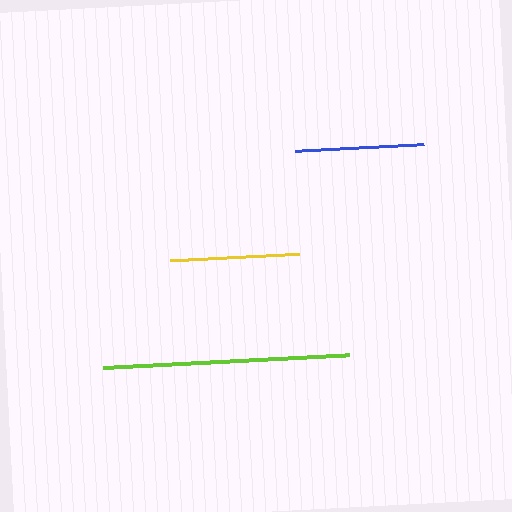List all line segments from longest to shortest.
From longest to shortest: lime, yellow, blue.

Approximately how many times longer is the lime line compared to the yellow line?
The lime line is approximately 1.9 times the length of the yellow line.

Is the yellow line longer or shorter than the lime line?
The lime line is longer than the yellow line.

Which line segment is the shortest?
The blue line is the shortest at approximately 129 pixels.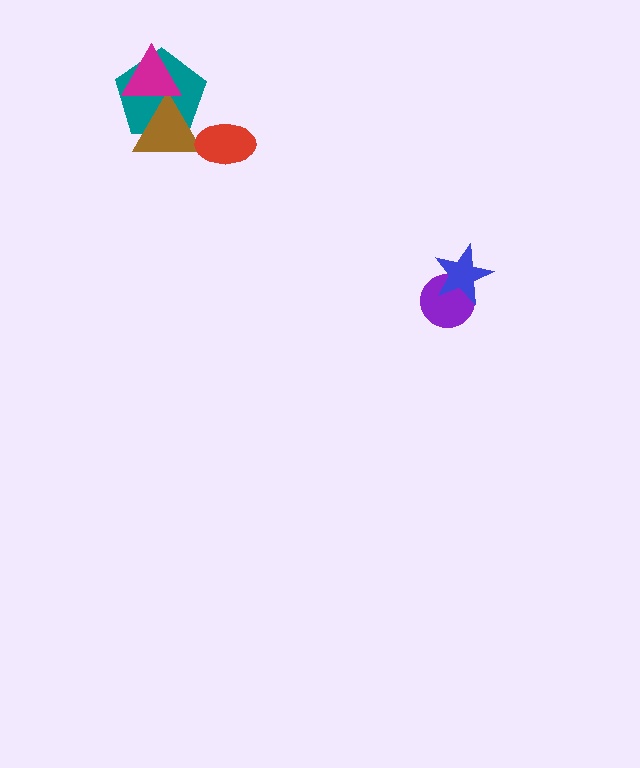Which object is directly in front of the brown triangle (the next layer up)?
The magenta triangle is directly in front of the brown triangle.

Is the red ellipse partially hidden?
No, no other shape covers it.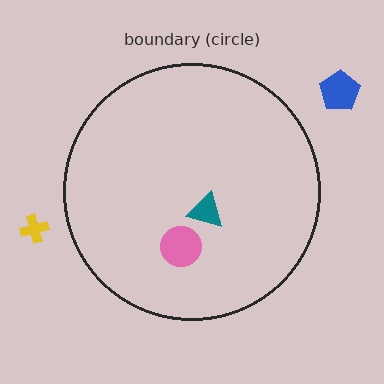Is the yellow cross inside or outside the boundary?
Outside.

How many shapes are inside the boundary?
2 inside, 2 outside.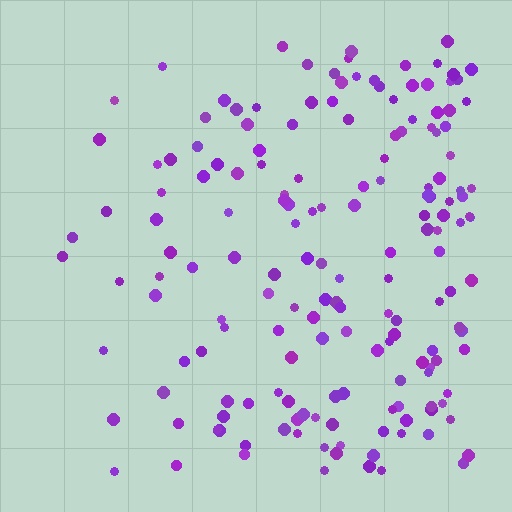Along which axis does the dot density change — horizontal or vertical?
Horizontal.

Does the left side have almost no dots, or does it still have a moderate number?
Still a moderate number, just noticeably fewer than the right.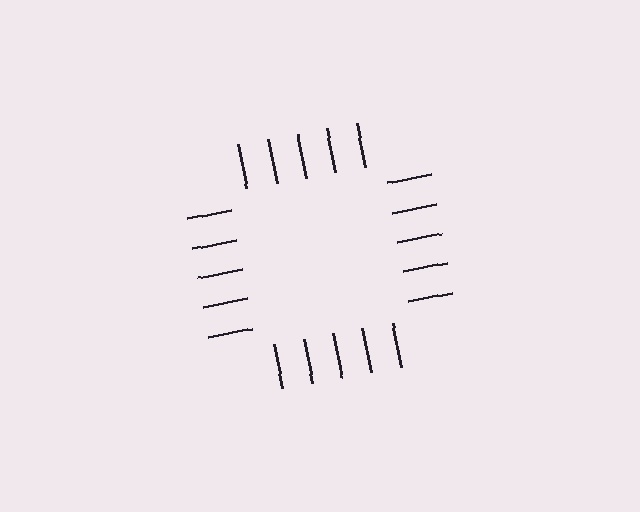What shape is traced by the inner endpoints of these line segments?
An illusory square — the line segments terminate on its edges but no continuous stroke is drawn.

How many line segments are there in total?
20 — 5 along each of the 4 edges.